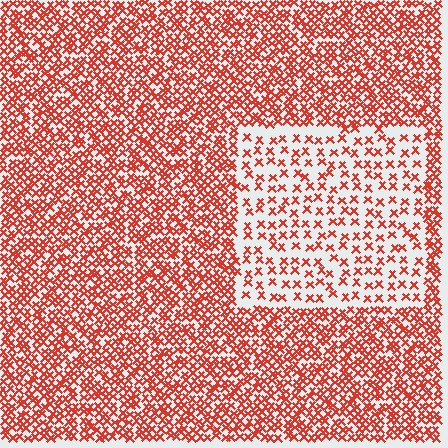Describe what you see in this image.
The image contains small red elements arranged at two different densities. A rectangle-shaped region is visible where the elements are less densely packed than the surrounding area.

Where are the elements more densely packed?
The elements are more densely packed outside the rectangle boundary.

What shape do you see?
I see a rectangle.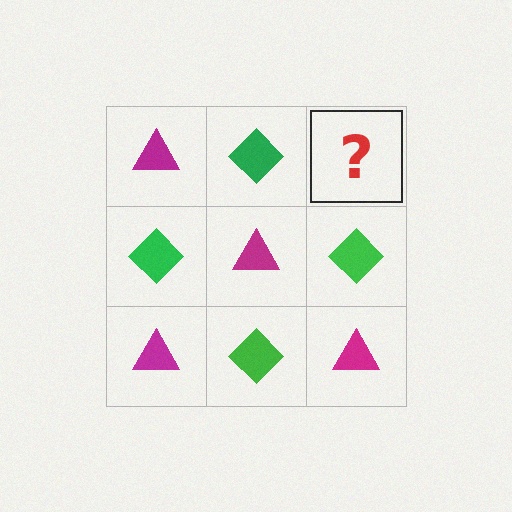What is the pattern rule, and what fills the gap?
The rule is that it alternates magenta triangle and green diamond in a checkerboard pattern. The gap should be filled with a magenta triangle.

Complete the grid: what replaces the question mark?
The question mark should be replaced with a magenta triangle.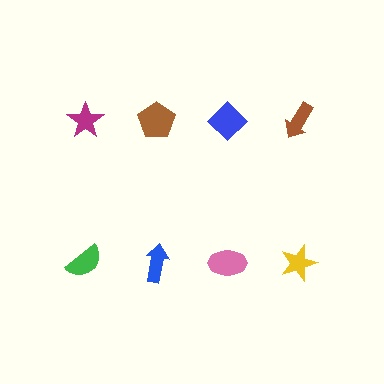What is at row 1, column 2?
A brown pentagon.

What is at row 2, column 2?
A blue arrow.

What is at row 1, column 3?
A blue diamond.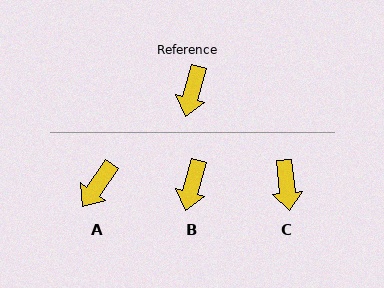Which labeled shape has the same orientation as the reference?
B.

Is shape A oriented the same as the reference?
No, it is off by about 20 degrees.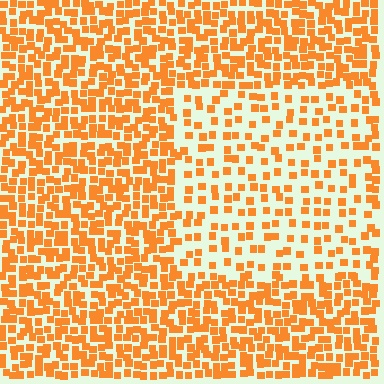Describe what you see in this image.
The image contains small orange elements arranged at two different densities. A rectangle-shaped region is visible where the elements are less densely packed than the surrounding area.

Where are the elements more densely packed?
The elements are more densely packed outside the rectangle boundary.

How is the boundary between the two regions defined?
The boundary is defined by a change in element density (approximately 2.1x ratio). All elements are the same color, size, and shape.